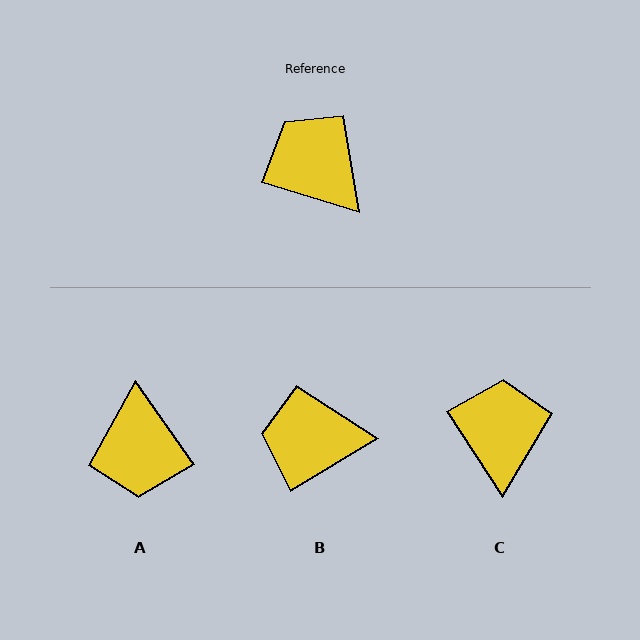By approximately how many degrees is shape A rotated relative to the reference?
Approximately 141 degrees counter-clockwise.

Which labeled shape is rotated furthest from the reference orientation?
A, about 141 degrees away.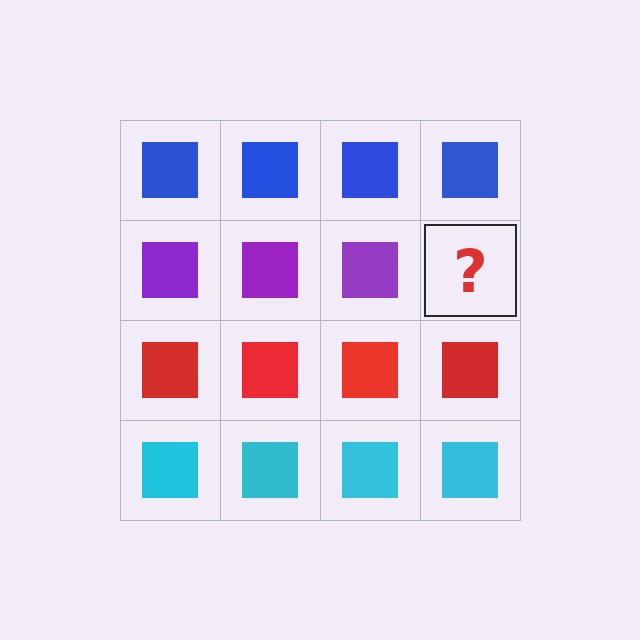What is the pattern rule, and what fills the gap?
The rule is that each row has a consistent color. The gap should be filled with a purple square.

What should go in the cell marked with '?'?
The missing cell should contain a purple square.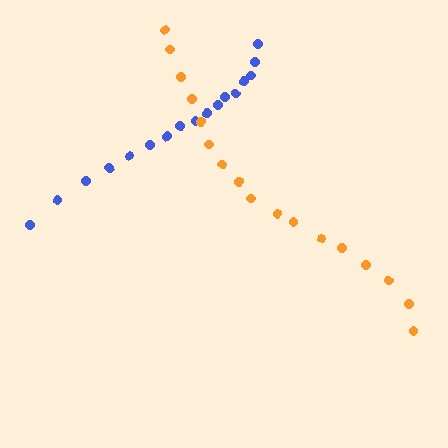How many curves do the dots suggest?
There are 2 distinct paths.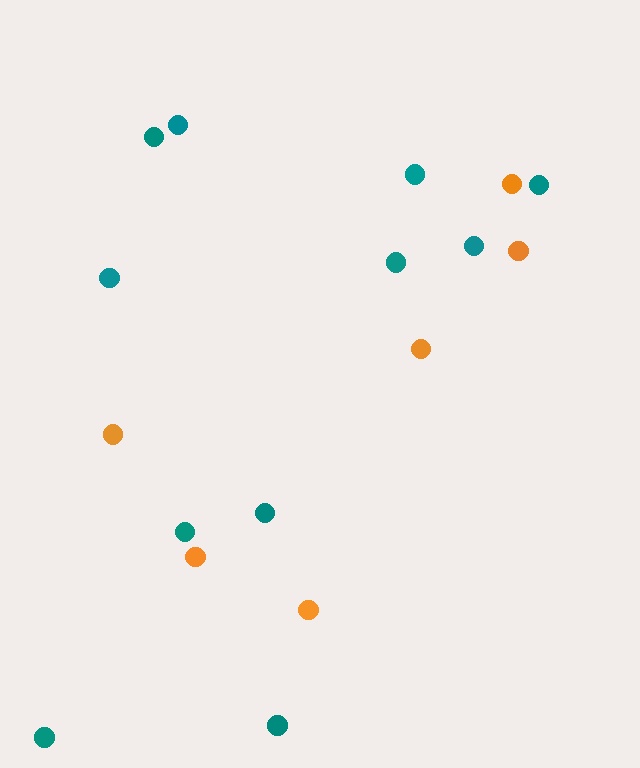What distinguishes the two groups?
There are 2 groups: one group of teal circles (11) and one group of orange circles (6).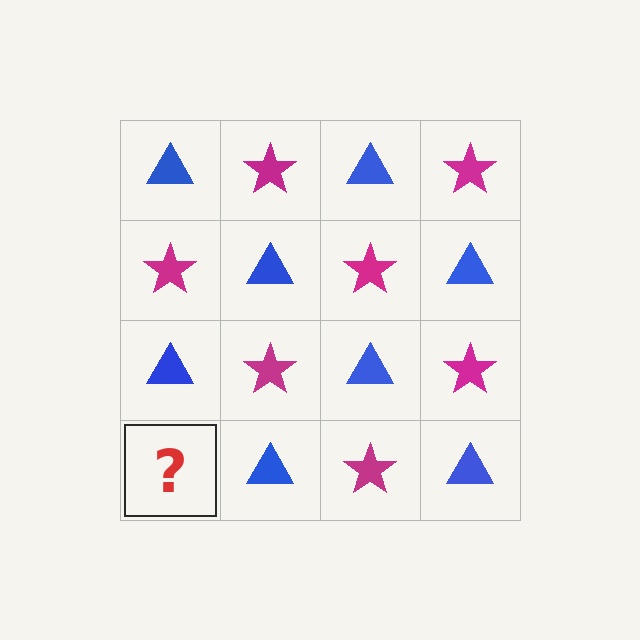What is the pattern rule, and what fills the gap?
The rule is that it alternates blue triangle and magenta star in a checkerboard pattern. The gap should be filled with a magenta star.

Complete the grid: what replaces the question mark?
The question mark should be replaced with a magenta star.